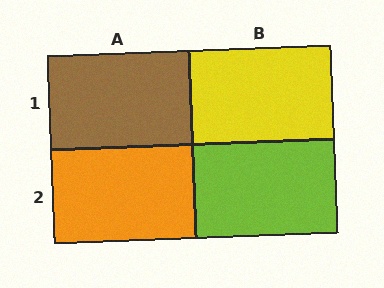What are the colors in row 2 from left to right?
Orange, lime.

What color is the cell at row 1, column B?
Yellow.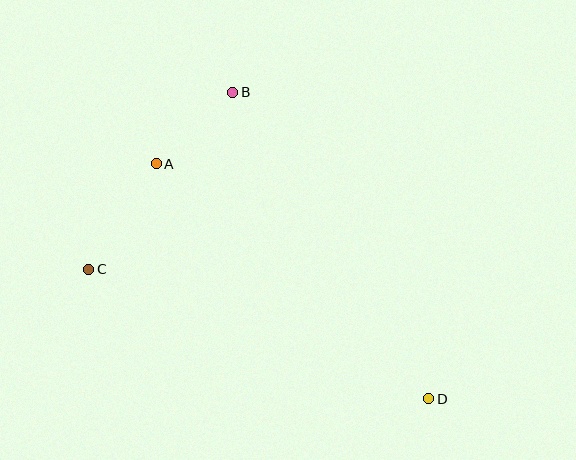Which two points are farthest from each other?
Points C and D are farthest from each other.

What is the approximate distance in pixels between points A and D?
The distance between A and D is approximately 360 pixels.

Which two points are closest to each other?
Points A and B are closest to each other.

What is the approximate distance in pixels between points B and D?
The distance between B and D is approximately 363 pixels.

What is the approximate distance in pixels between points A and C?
The distance between A and C is approximately 125 pixels.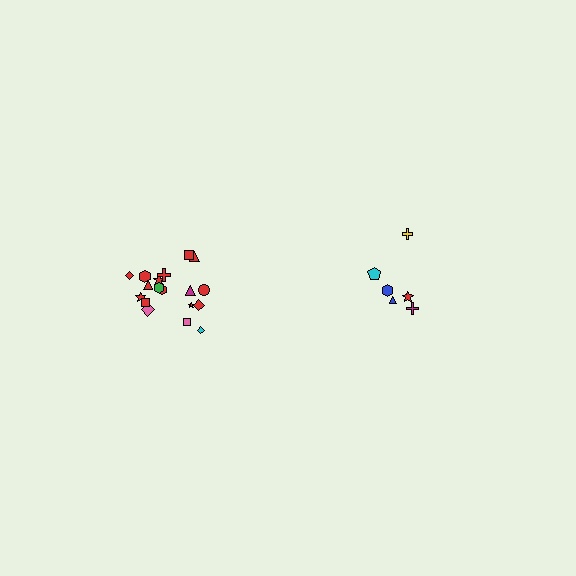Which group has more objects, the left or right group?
The left group.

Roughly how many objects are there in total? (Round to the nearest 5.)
Roughly 25 objects in total.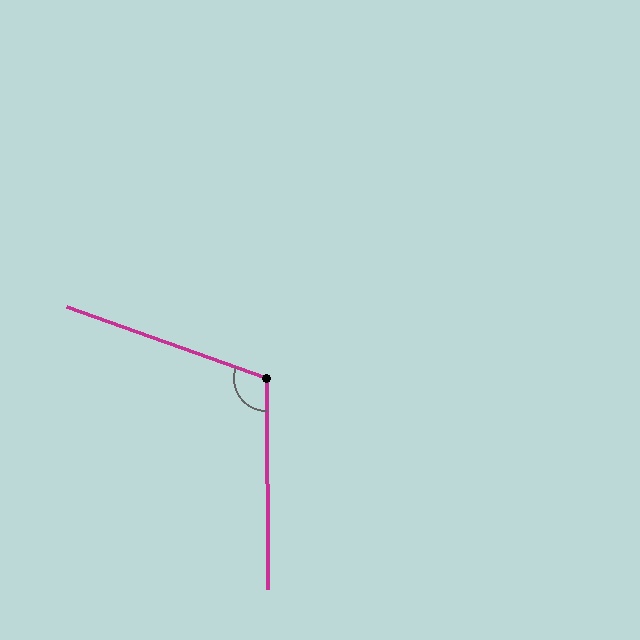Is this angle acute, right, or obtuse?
It is obtuse.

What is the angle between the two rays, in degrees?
Approximately 110 degrees.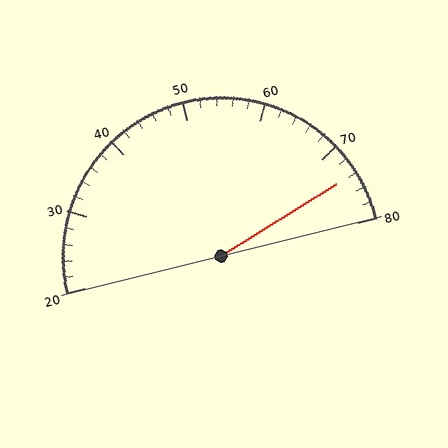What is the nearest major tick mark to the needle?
The nearest major tick mark is 70.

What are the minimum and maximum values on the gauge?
The gauge ranges from 20 to 80.